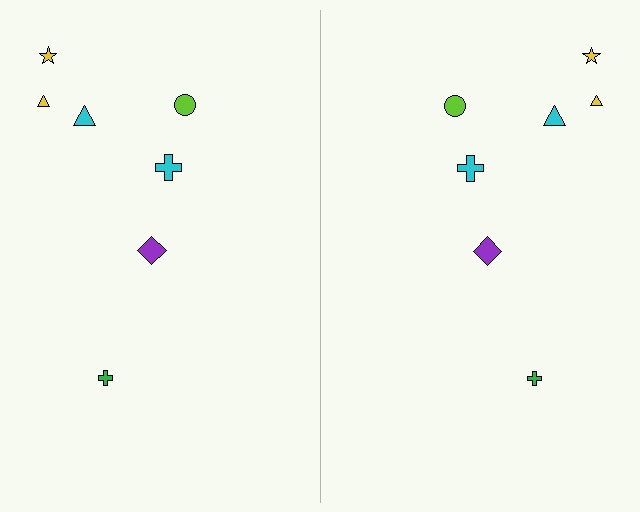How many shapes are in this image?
There are 14 shapes in this image.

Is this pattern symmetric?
Yes, this pattern has bilateral (reflection) symmetry.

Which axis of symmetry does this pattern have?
The pattern has a vertical axis of symmetry running through the center of the image.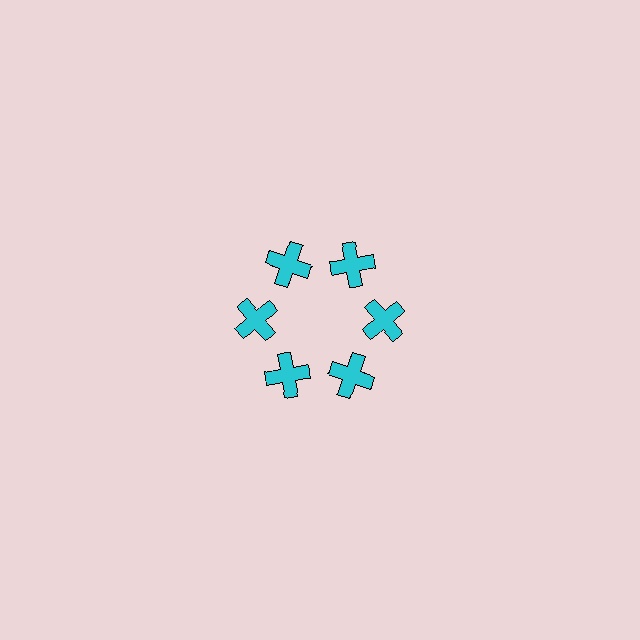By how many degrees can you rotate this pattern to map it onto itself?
The pattern maps onto itself every 60 degrees of rotation.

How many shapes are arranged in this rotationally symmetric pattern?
There are 6 shapes, arranged in 6 groups of 1.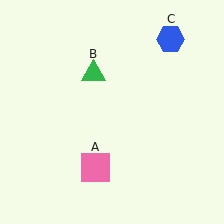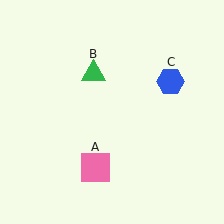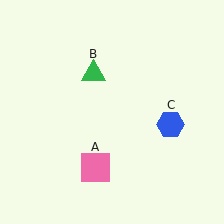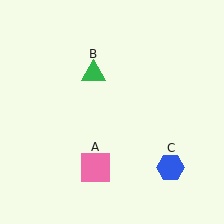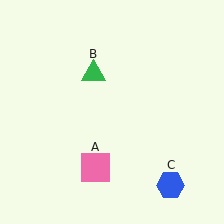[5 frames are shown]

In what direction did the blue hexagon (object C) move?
The blue hexagon (object C) moved down.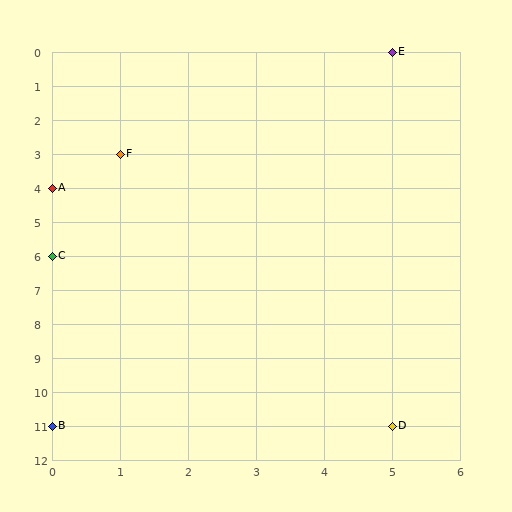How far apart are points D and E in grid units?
Points D and E are 11 rows apart.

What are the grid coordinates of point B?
Point B is at grid coordinates (0, 11).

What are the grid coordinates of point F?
Point F is at grid coordinates (1, 3).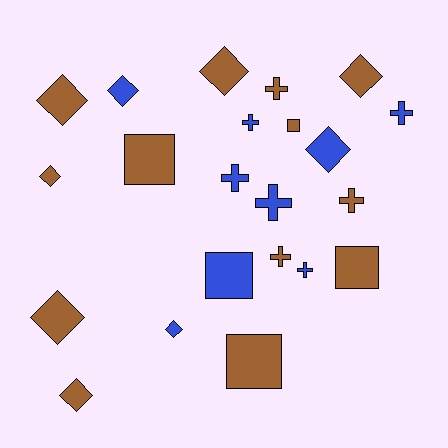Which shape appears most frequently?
Diamond, with 9 objects.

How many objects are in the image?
There are 22 objects.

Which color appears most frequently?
Brown, with 13 objects.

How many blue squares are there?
There is 1 blue square.